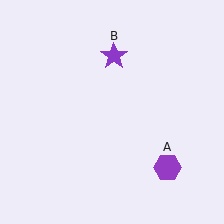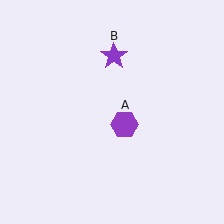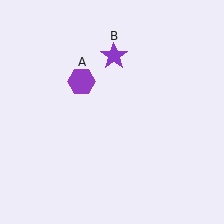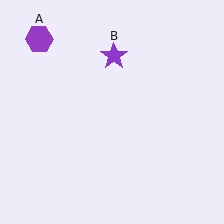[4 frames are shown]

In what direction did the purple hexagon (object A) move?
The purple hexagon (object A) moved up and to the left.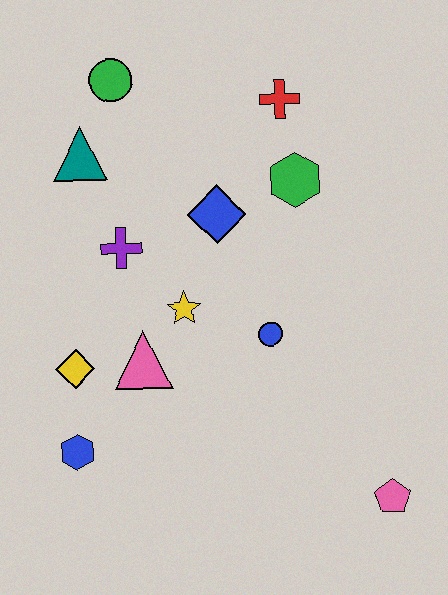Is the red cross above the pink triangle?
Yes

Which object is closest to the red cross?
The green hexagon is closest to the red cross.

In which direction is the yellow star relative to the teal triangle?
The yellow star is below the teal triangle.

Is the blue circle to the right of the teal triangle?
Yes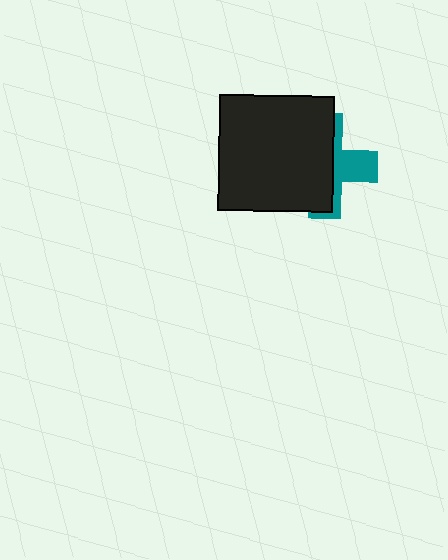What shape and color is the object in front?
The object in front is a black square.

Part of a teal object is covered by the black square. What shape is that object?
It is a cross.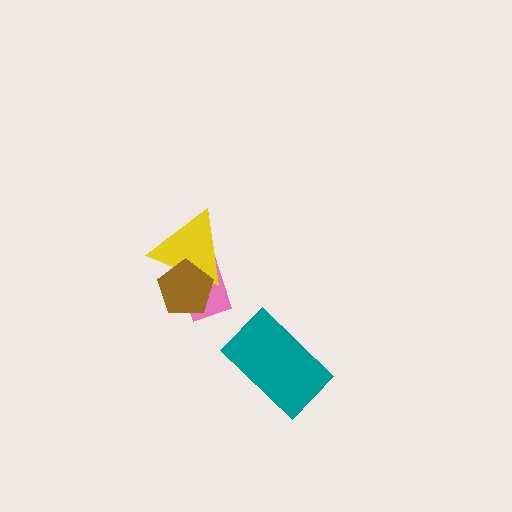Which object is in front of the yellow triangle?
The brown pentagon is in front of the yellow triangle.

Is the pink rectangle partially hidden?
Yes, it is partially covered by another shape.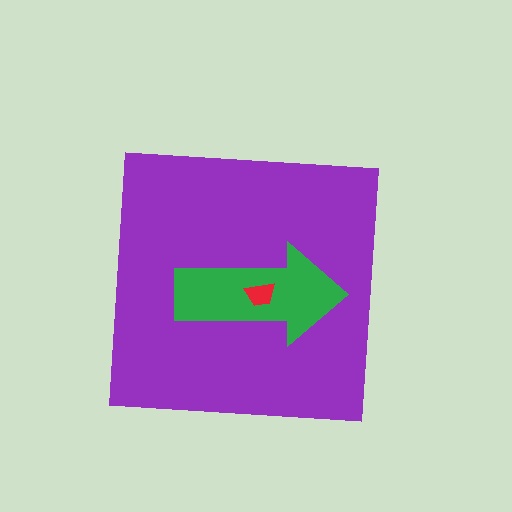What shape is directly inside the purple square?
The green arrow.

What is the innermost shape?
The red trapezoid.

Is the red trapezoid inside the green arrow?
Yes.